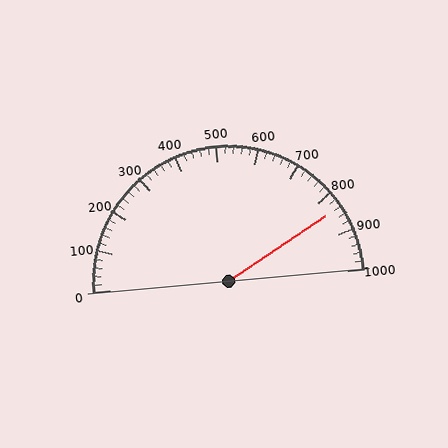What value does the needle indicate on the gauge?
The needle indicates approximately 840.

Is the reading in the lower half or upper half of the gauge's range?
The reading is in the upper half of the range (0 to 1000).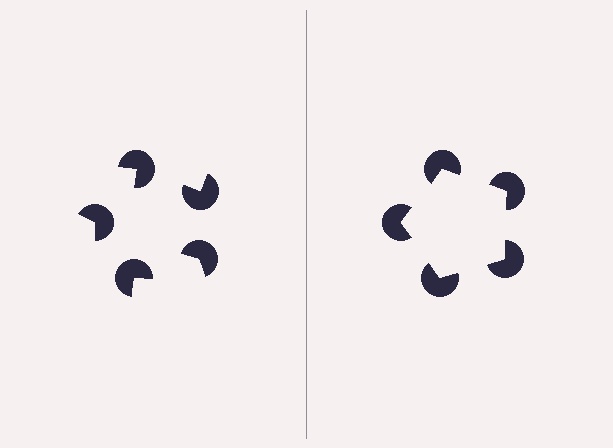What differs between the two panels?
The pac-man discs are positioned identically on both sides; only the wedge orientations differ. On the right they align to a pentagon; on the left they are misaligned.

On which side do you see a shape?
An illusory pentagon appears on the right side. On the left side the wedge cuts are rotated, so no coherent shape forms.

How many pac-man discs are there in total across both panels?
10 — 5 on each side.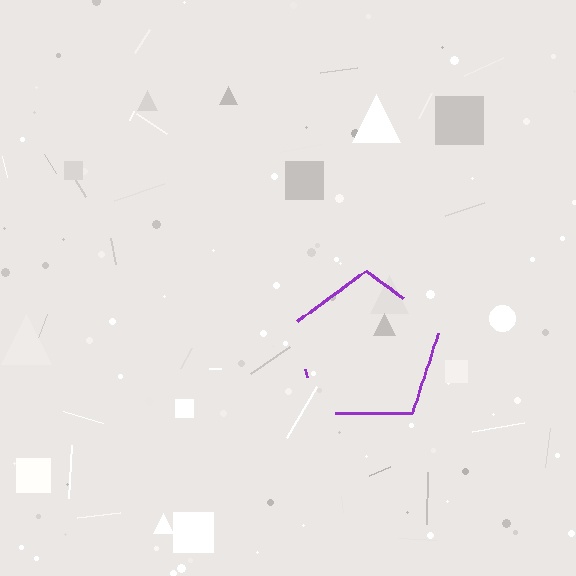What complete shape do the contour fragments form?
The contour fragments form a pentagon.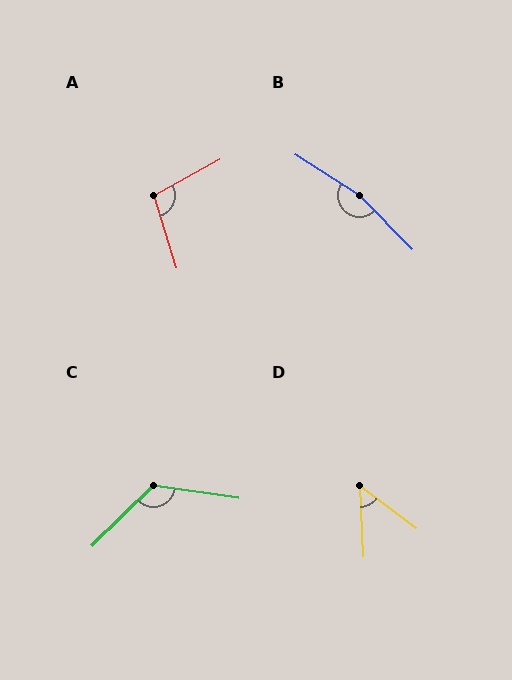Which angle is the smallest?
D, at approximately 50 degrees.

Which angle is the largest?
B, at approximately 167 degrees.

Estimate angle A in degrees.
Approximately 102 degrees.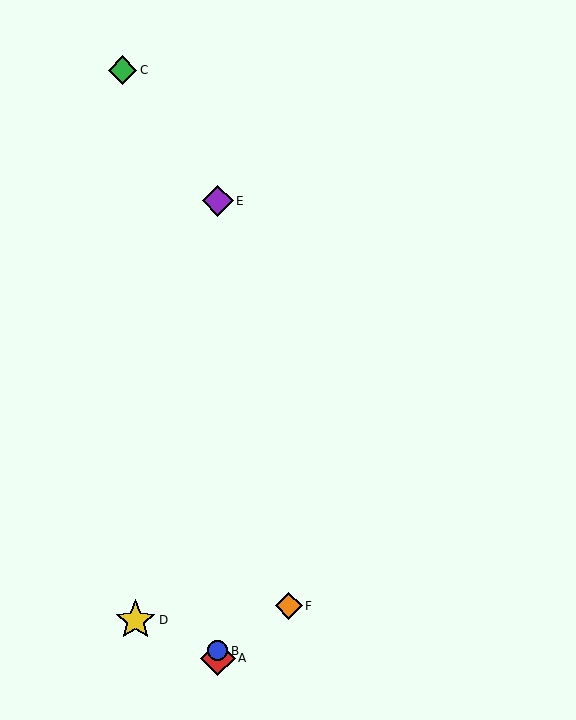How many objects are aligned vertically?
3 objects (A, B, E) are aligned vertically.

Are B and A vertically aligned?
Yes, both are at x≈218.